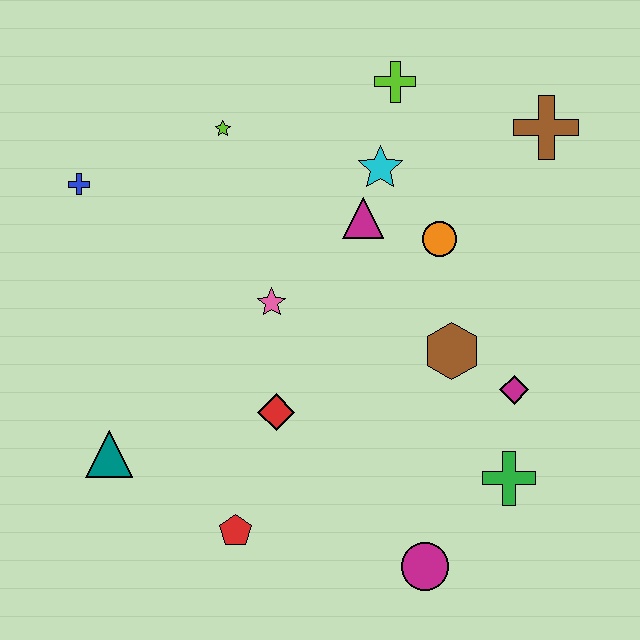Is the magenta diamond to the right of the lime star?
Yes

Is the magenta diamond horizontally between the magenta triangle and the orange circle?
No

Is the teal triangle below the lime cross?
Yes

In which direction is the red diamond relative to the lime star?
The red diamond is below the lime star.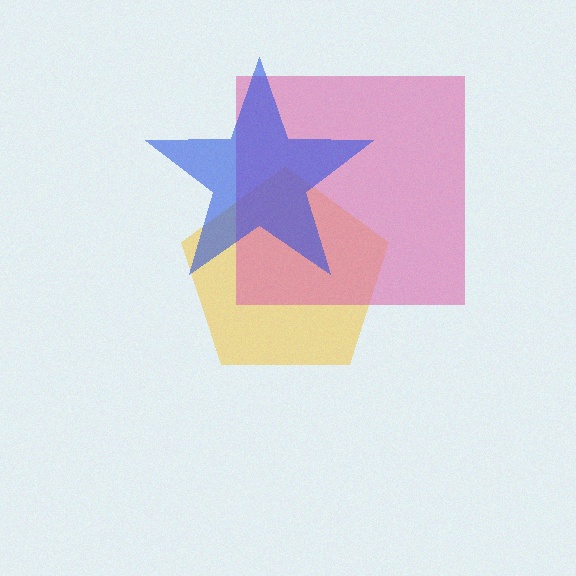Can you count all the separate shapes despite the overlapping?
Yes, there are 3 separate shapes.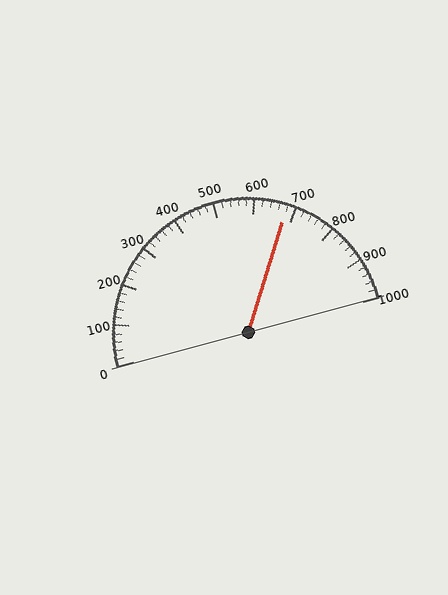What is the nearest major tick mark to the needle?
The nearest major tick mark is 700.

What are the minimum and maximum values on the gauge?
The gauge ranges from 0 to 1000.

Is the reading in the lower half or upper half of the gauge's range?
The reading is in the upper half of the range (0 to 1000).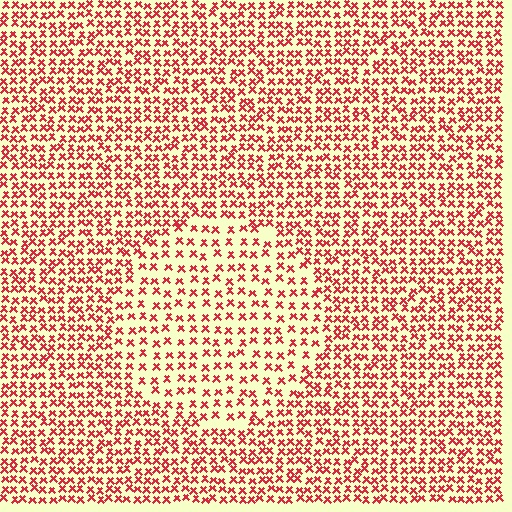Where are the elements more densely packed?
The elements are more densely packed outside the circle boundary.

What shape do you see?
I see a circle.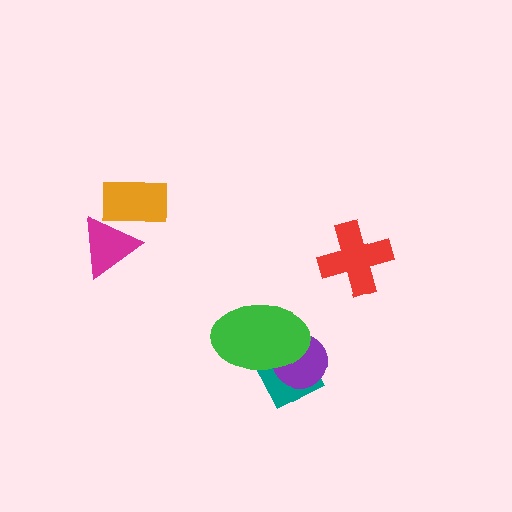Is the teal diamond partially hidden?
Yes, it is partially covered by another shape.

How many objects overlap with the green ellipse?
2 objects overlap with the green ellipse.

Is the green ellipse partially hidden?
No, no other shape covers it.